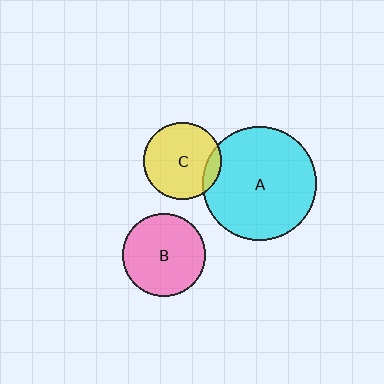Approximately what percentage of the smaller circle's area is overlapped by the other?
Approximately 10%.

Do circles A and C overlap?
Yes.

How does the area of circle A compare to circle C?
Approximately 2.2 times.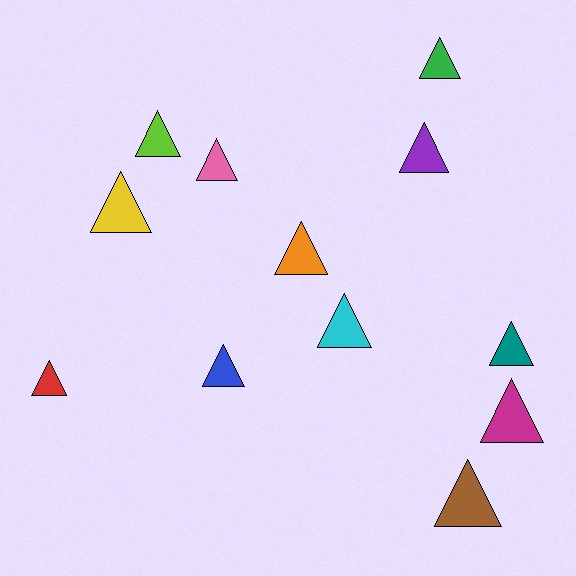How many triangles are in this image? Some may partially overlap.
There are 12 triangles.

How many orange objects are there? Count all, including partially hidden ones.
There is 1 orange object.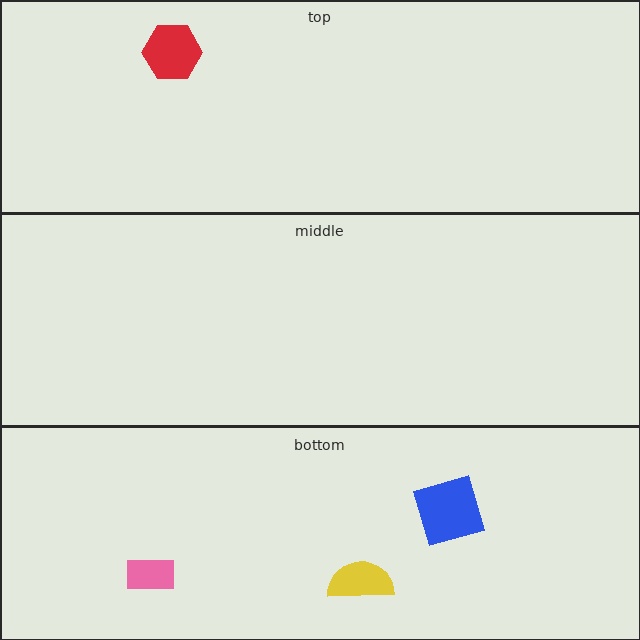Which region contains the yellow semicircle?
The bottom region.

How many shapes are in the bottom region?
3.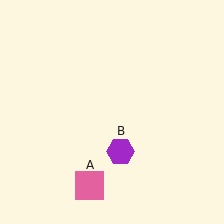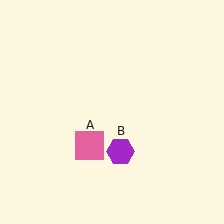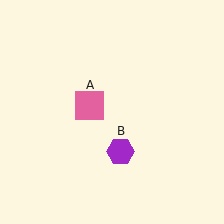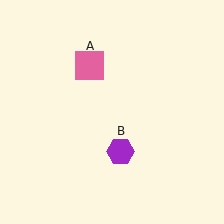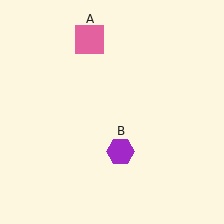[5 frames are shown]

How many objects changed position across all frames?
1 object changed position: pink square (object A).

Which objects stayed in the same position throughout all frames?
Purple hexagon (object B) remained stationary.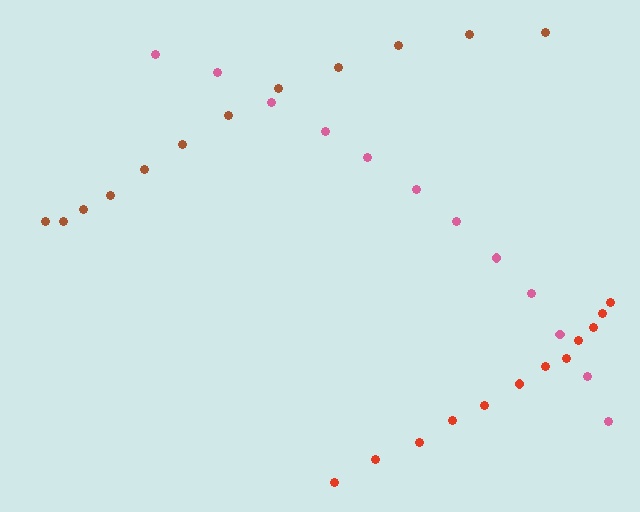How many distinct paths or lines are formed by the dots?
There are 3 distinct paths.